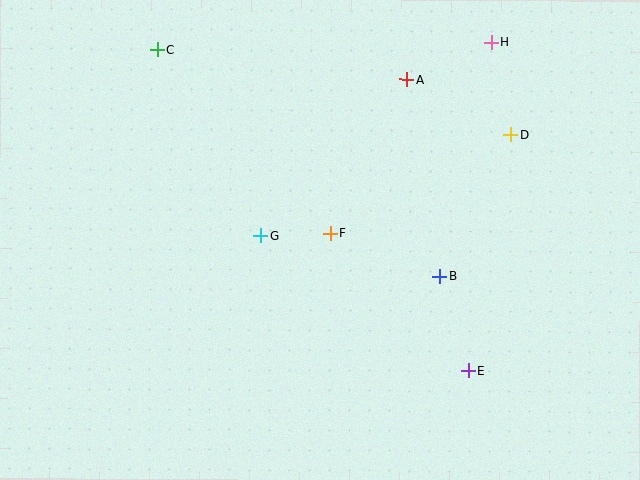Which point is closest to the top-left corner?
Point C is closest to the top-left corner.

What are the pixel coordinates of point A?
Point A is at (407, 79).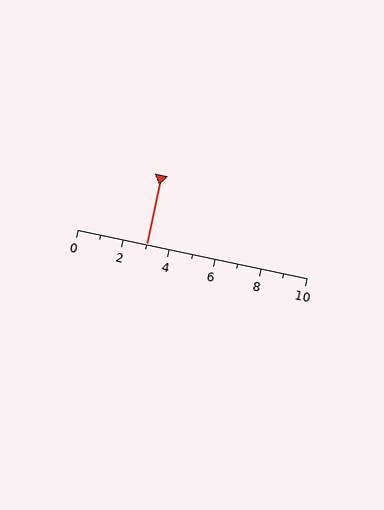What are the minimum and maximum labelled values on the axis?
The axis runs from 0 to 10.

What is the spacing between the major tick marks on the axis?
The major ticks are spaced 2 apart.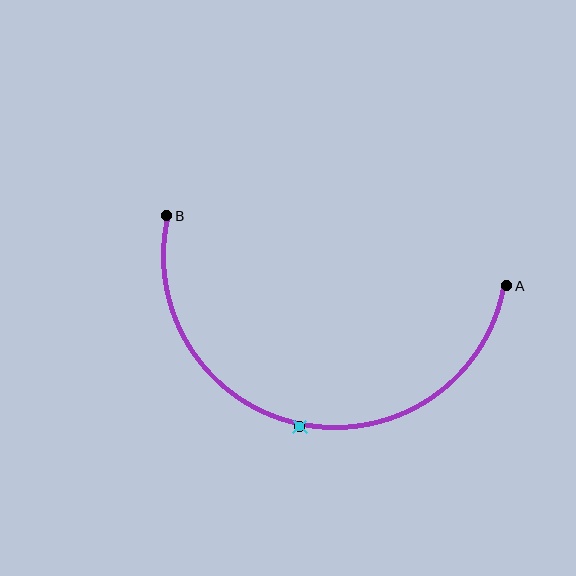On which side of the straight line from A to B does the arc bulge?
The arc bulges below the straight line connecting A and B.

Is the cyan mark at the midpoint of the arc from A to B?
Yes. The cyan mark lies on the arc at equal arc-length from both A and B — it is the arc midpoint.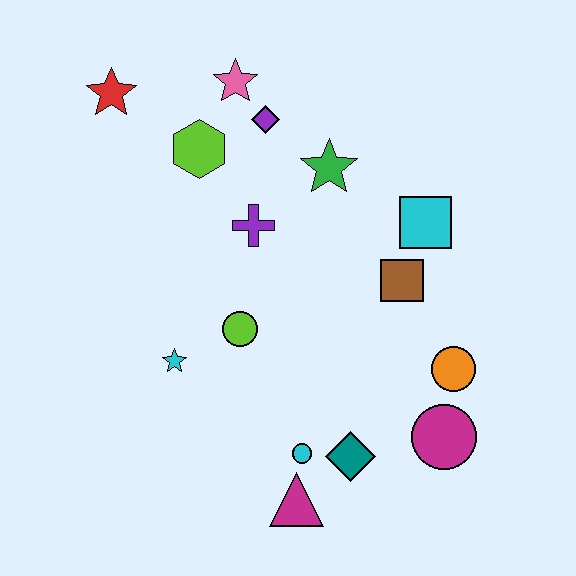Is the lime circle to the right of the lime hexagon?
Yes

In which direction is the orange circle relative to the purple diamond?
The orange circle is below the purple diamond.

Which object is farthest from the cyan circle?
The red star is farthest from the cyan circle.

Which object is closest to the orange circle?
The magenta circle is closest to the orange circle.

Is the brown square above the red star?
No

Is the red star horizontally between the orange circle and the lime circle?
No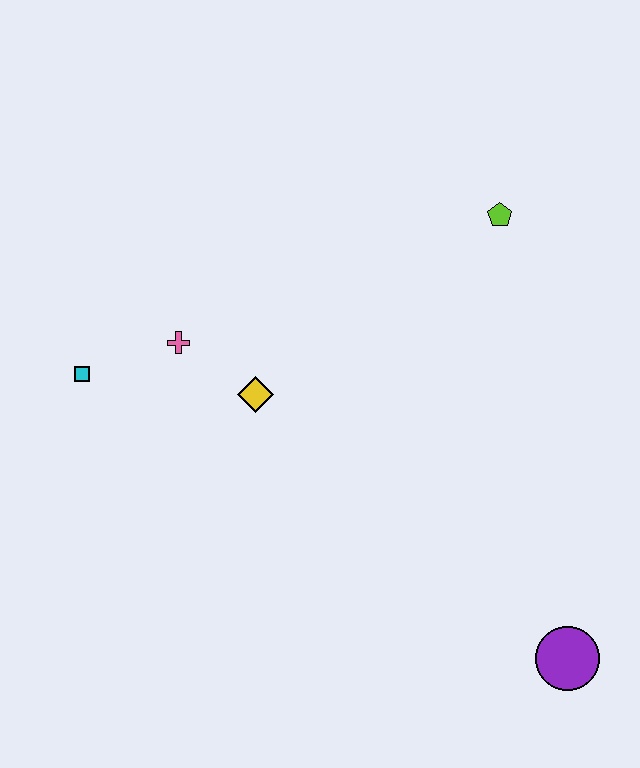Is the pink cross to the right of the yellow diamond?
No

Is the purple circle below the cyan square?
Yes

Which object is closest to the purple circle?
The yellow diamond is closest to the purple circle.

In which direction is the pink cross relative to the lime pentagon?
The pink cross is to the left of the lime pentagon.